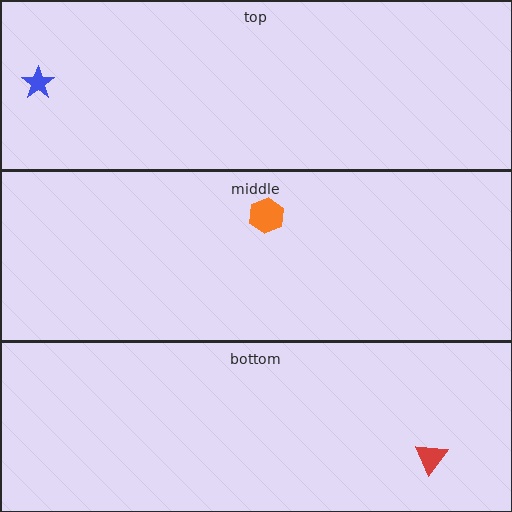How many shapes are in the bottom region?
1.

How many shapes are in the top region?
1.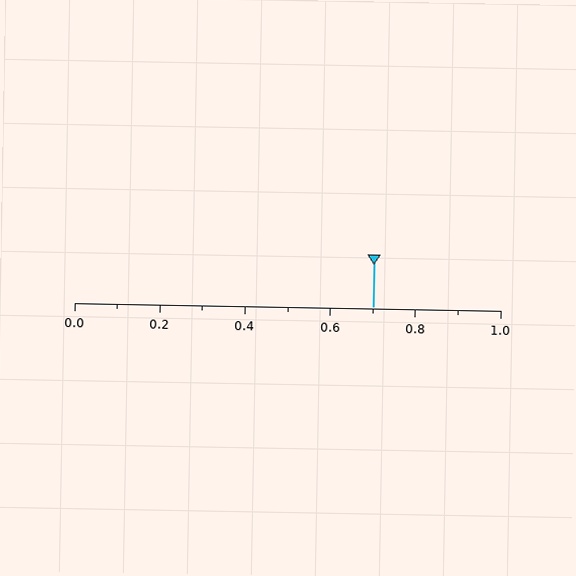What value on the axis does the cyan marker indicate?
The marker indicates approximately 0.7.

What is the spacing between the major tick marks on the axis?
The major ticks are spaced 0.2 apart.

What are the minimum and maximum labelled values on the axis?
The axis runs from 0.0 to 1.0.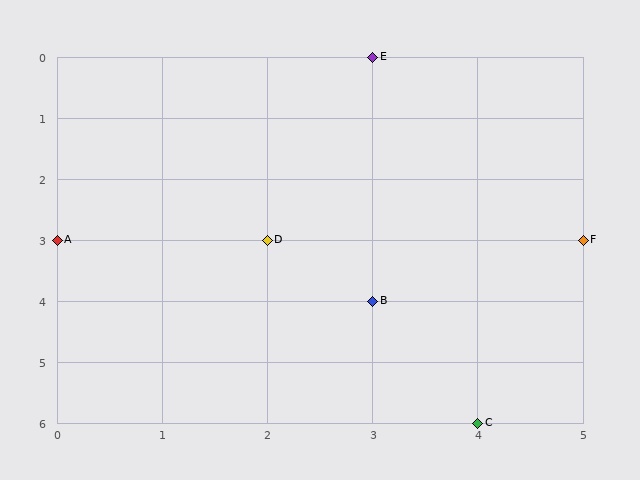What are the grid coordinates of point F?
Point F is at grid coordinates (5, 3).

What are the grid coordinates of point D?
Point D is at grid coordinates (2, 3).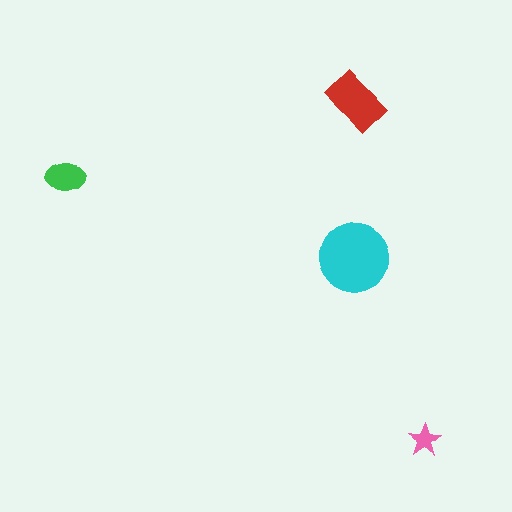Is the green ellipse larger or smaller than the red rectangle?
Smaller.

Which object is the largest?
The cyan circle.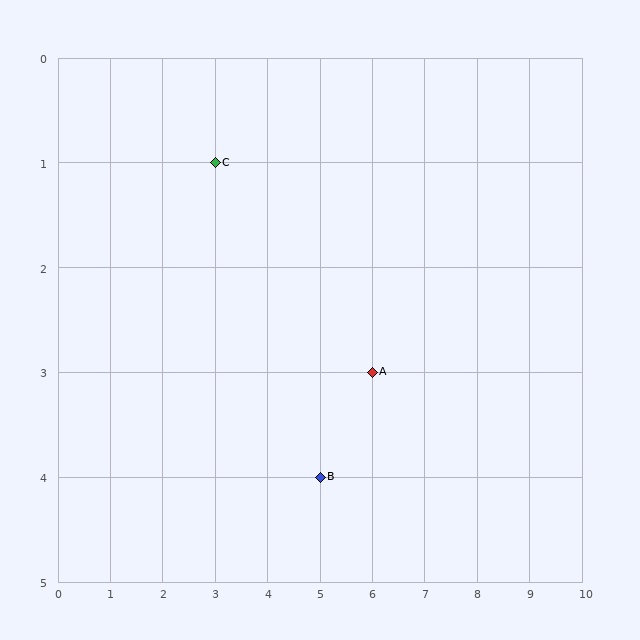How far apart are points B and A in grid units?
Points B and A are 1 column and 1 row apart (about 1.4 grid units diagonally).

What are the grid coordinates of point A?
Point A is at grid coordinates (6, 3).